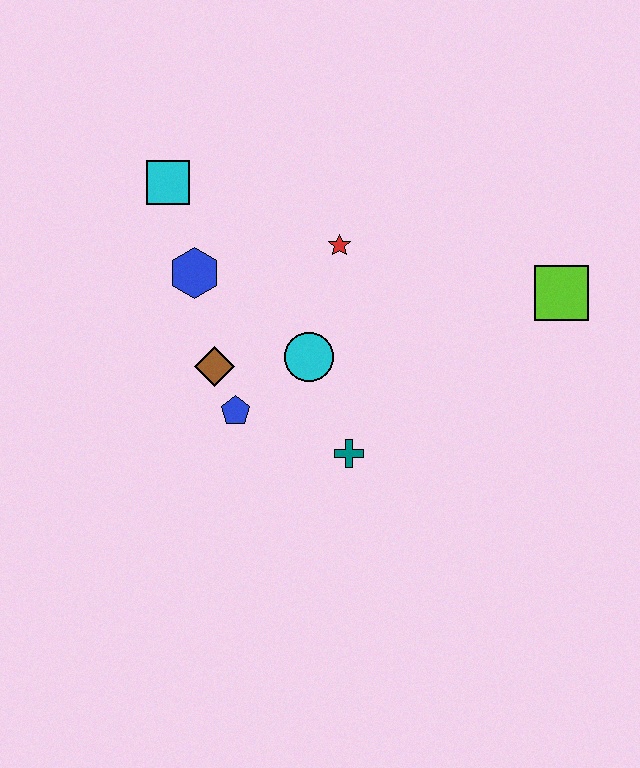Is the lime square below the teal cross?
No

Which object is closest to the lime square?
The red star is closest to the lime square.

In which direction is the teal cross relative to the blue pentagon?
The teal cross is to the right of the blue pentagon.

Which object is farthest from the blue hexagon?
The lime square is farthest from the blue hexagon.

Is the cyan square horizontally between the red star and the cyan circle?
No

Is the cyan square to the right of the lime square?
No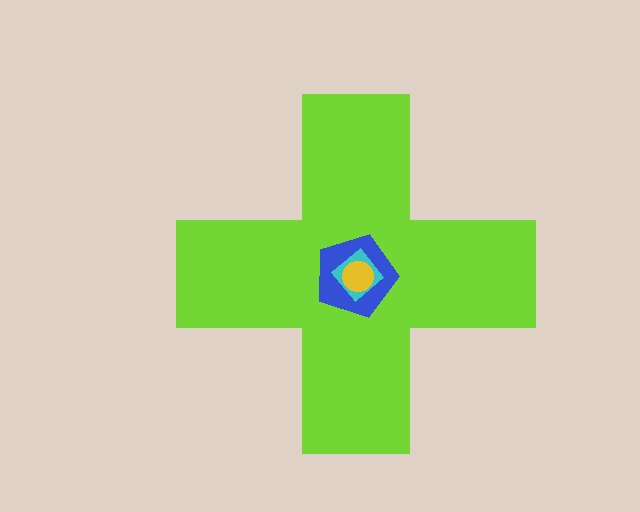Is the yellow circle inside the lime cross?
Yes.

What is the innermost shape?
The yellow circle.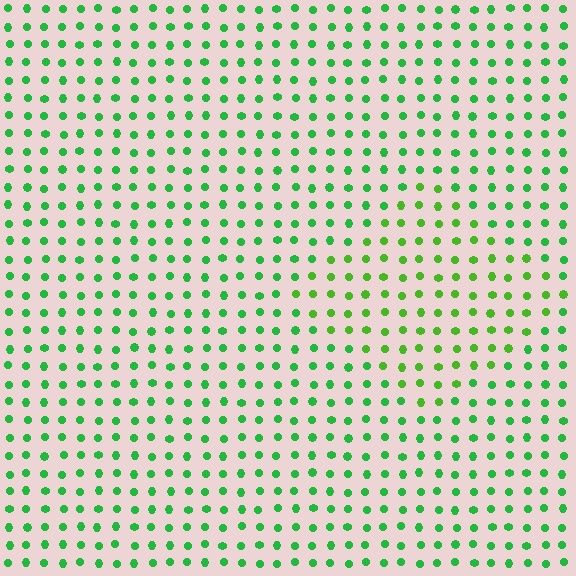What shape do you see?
I see a diamond.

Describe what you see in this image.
The image is filled with small green elements in a uniform arrangement. A diamond-shaped region is visible where the elements are tinted to a slightly different hue, forming a subtle color boundary.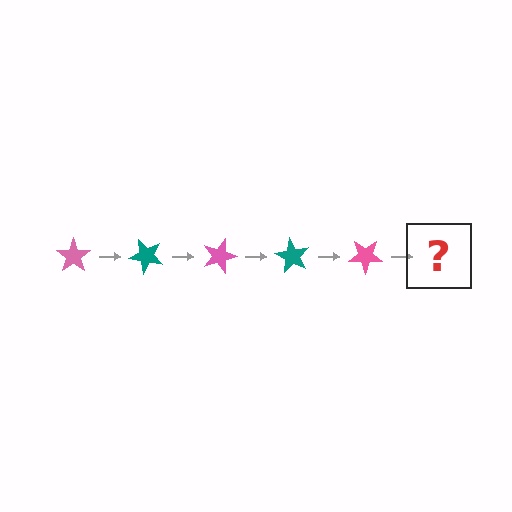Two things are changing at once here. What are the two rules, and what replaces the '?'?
The two rules are that it rotates 45 degrees each step and the color cycles through pink and teal. The '?' should be a teal star, rotated 225 degrees from the start.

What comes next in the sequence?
The next element should be a teal star, rotated 225 degrees from the start.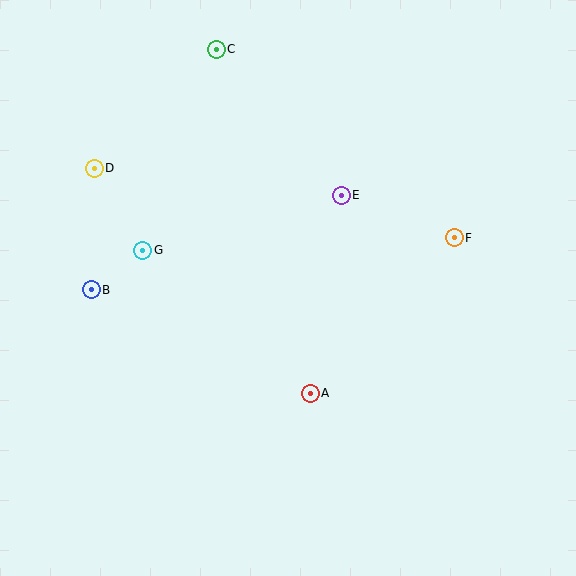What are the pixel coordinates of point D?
Point D is at (94, 168).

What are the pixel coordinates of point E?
Point E is at (341, 195).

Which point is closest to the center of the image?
Point E at (341, 195) is closest to the center.